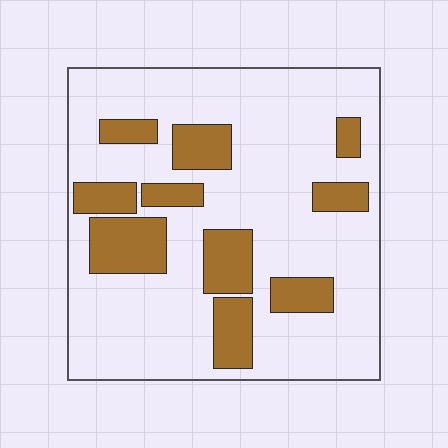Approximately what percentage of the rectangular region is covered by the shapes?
Approximately 25%.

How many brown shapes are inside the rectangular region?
10.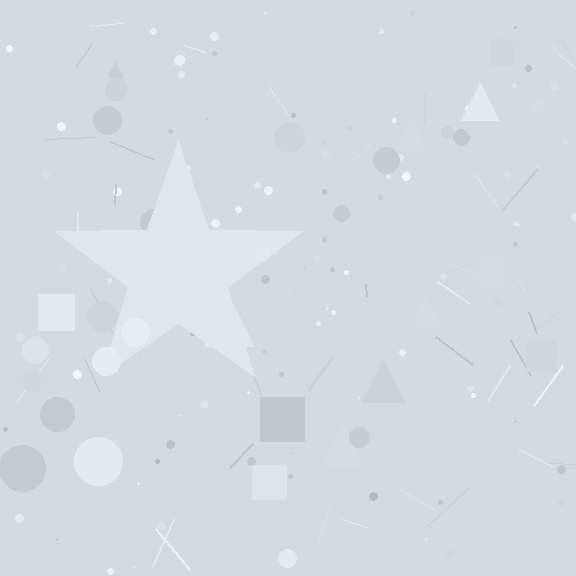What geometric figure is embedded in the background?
A star is embedded in the background.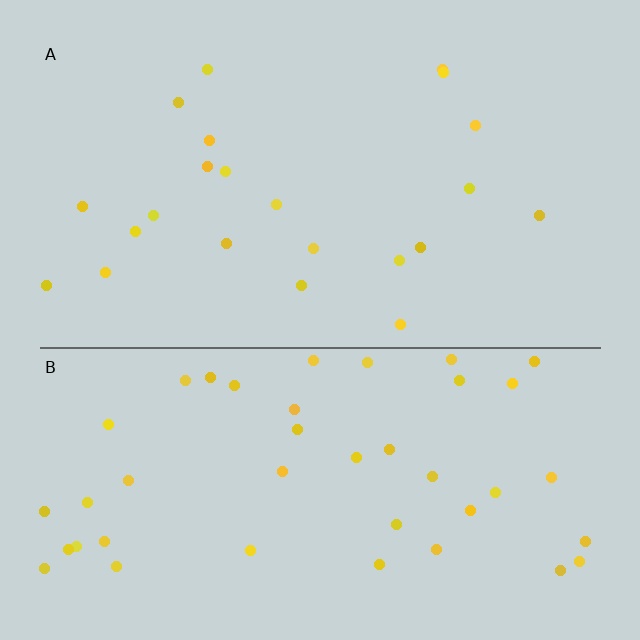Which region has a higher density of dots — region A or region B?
B (the bottom).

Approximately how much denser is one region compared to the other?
Approximately 1.9× — region B over region A.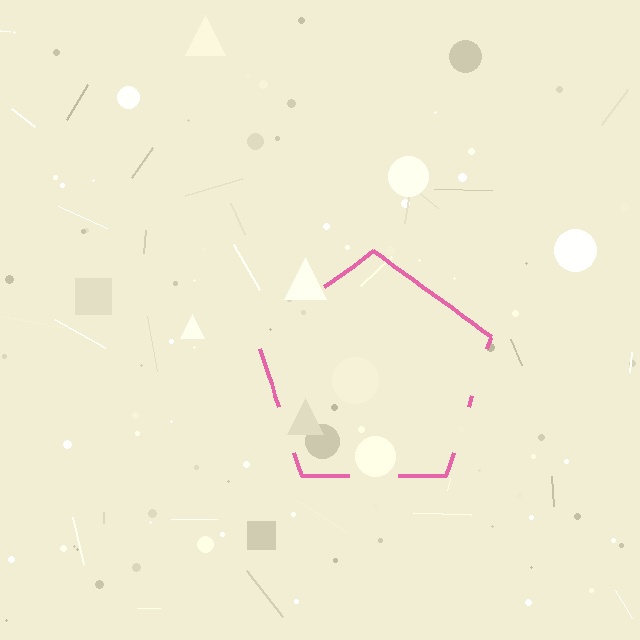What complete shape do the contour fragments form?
The contour fragments form a pentagon.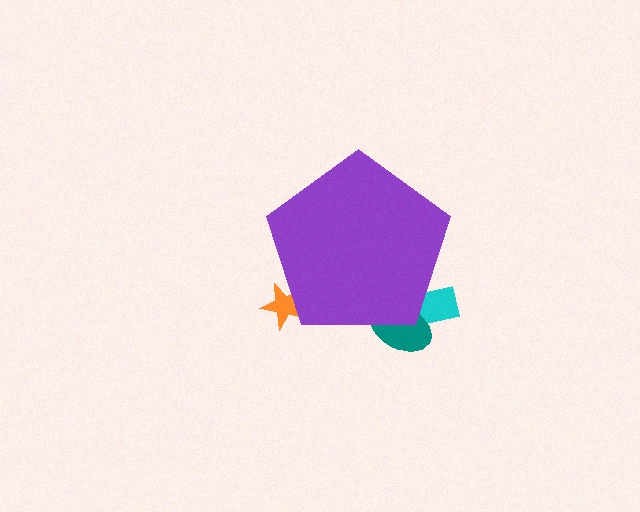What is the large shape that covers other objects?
A purple pentagon.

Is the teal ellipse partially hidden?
Yes, the teal ellipse is partially hidden behind the purple pentagon.